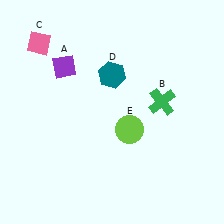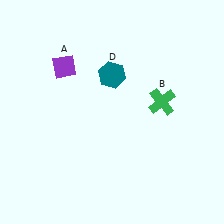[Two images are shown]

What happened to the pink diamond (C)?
The pink diamond (C) was removed in Image 2. It was in the top-left area of Image 1.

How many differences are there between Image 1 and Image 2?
There are 2 differences between the two images.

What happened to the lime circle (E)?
The lime circle (E) was removed in Image 2. It was in the bottom-right area of Image 1.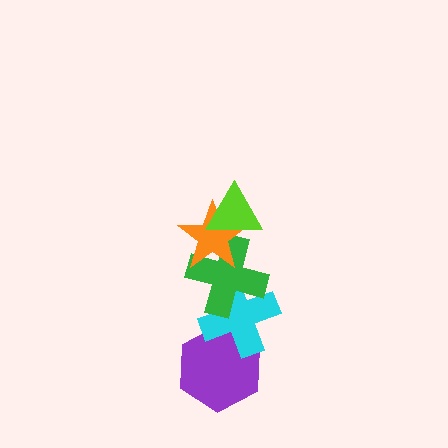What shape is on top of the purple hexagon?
The cyan cross is on top of the purple hexagon.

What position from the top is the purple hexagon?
The purple hexagon is 5th from the top.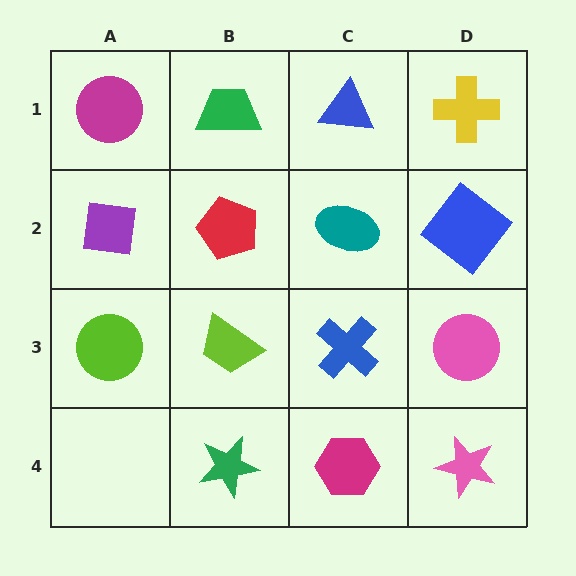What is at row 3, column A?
A lime circle.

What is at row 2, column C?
A teal ellipse.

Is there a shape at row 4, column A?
No, that cell is empty.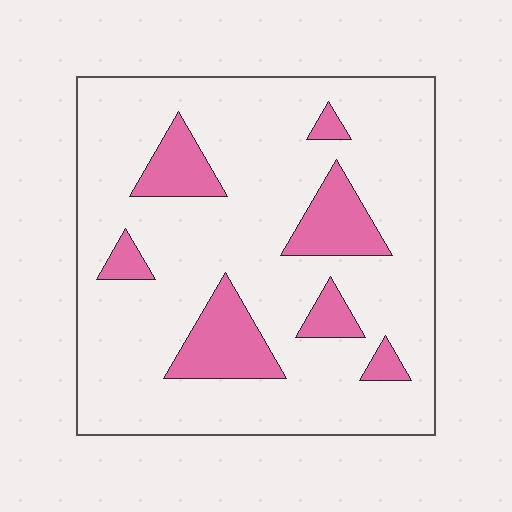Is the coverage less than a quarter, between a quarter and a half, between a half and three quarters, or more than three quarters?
Less than a quarter.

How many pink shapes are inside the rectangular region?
7.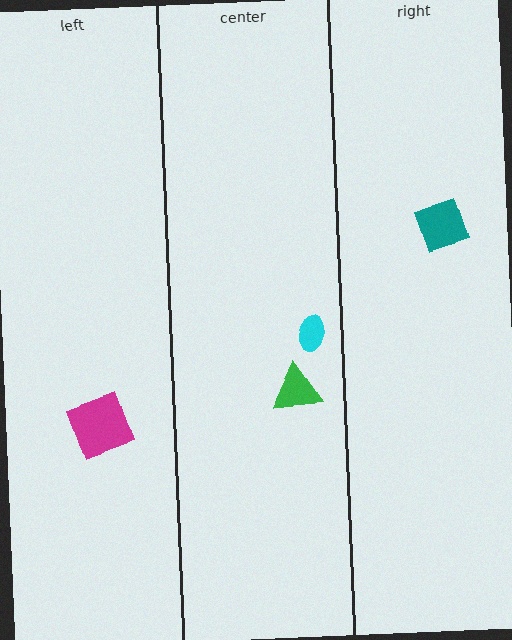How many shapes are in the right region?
1.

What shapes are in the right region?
The teal diamond.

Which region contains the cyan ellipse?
The center region.